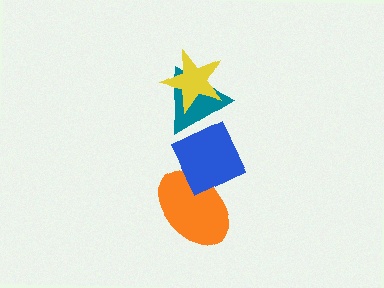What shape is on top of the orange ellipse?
The blue diamond is on top of the orange ellipse.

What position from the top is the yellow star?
The yellow star is 1st from the top.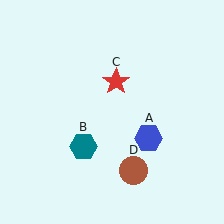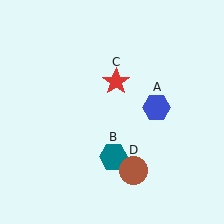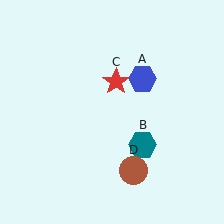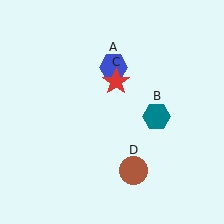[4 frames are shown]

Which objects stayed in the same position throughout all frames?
Red star (object C) and brown circle (object D) remained stationary.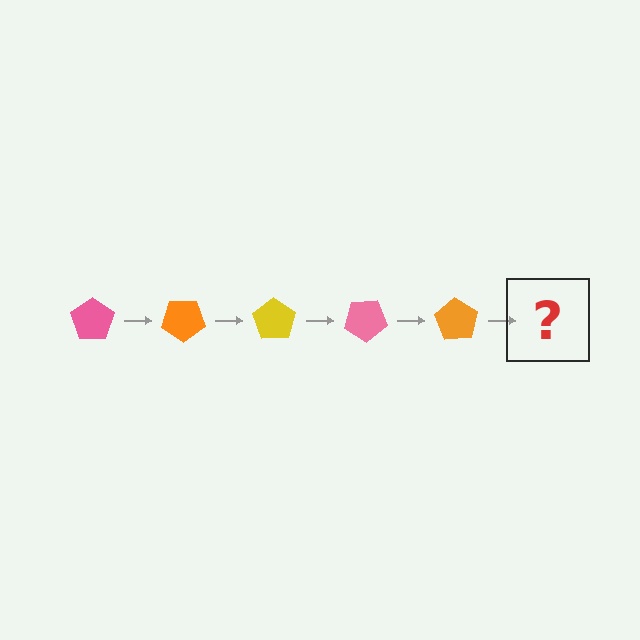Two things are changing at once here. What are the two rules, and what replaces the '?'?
The two rules are that it rotates 35 degrees each step and the color cycles through pink, orange, and yellow. The '?' should be a yellow pentagon, rotated 175 degrees from the start.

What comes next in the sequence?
The next element should be a yellow pentagon, rotated 175 degrees from the start.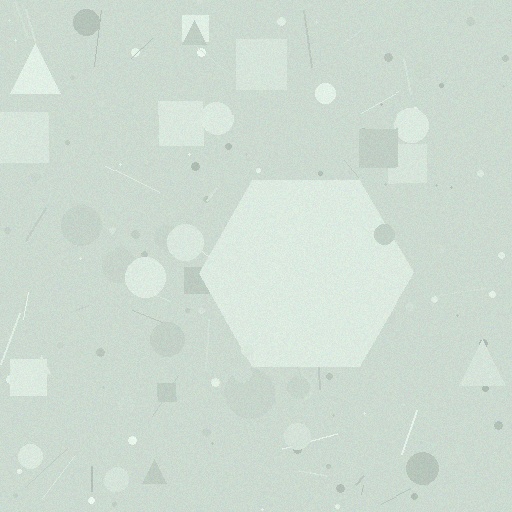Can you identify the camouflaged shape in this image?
The camouflaged shape is a hexagon.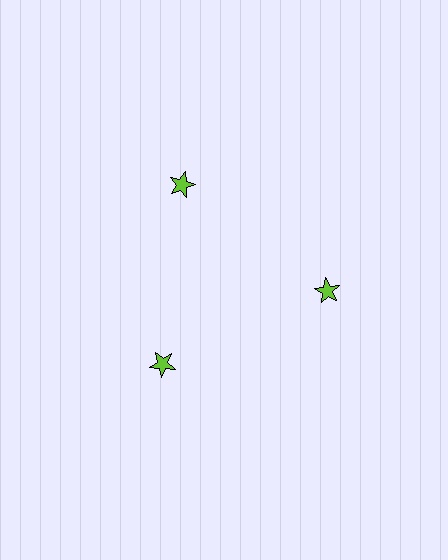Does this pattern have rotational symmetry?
Yes, this pattern has 3-fold rotational symmetry. It looks the same after rotating 120 degrees around the center.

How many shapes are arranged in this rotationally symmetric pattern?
There are 3 shapes, arranged in 3 groups of 1.